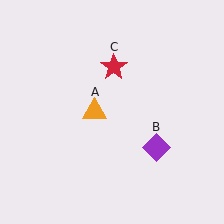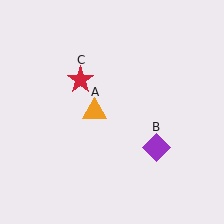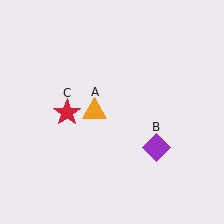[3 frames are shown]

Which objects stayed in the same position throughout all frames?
Orange triangle (object A) and purple diamond (object B) remained stationary.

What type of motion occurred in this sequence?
The red star (object C) rotated counterclockwise around the center of the scene.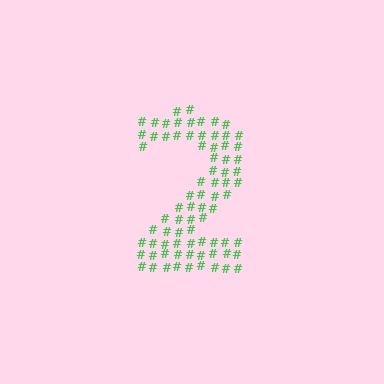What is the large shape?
The large shape is the digit 2.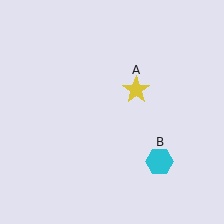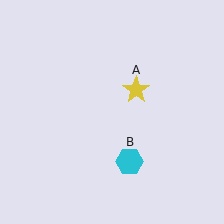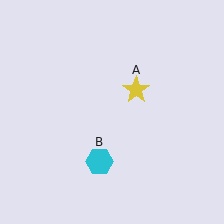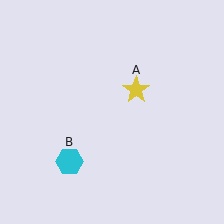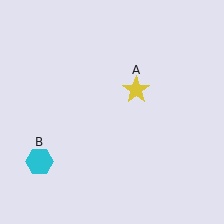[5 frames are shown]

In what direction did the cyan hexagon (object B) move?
The cyan hexagon (object B) moved left.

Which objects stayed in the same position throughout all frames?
Yellow star (object A) remained stationary.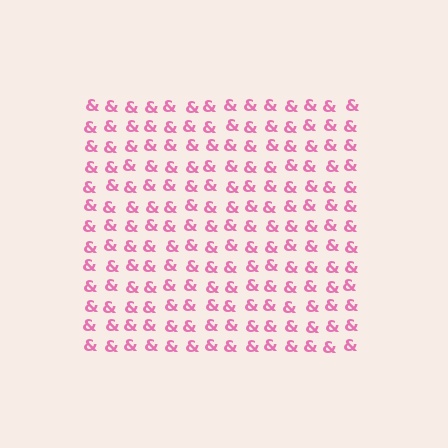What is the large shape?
The large shape is a square.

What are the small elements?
The small elements are ampersands.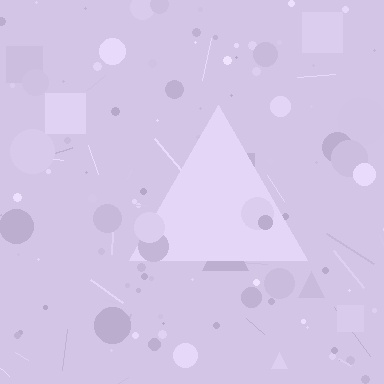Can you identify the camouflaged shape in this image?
The camouflaged shape is a triangle.